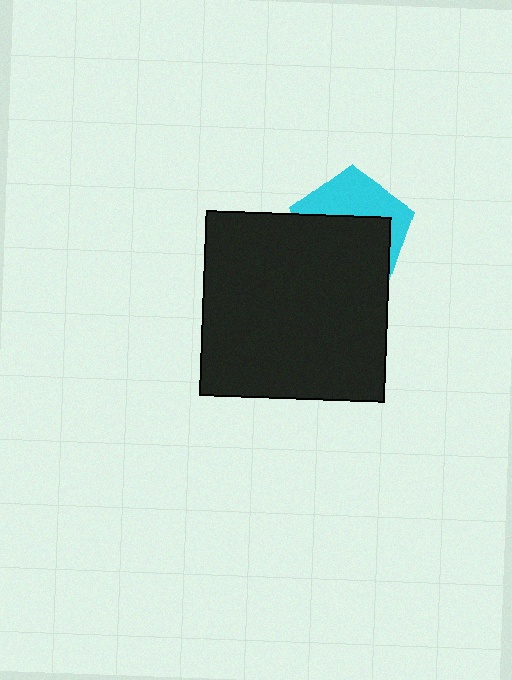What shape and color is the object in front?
The object in front is a black square.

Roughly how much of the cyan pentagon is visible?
A small part of it is visible (roughly 40%).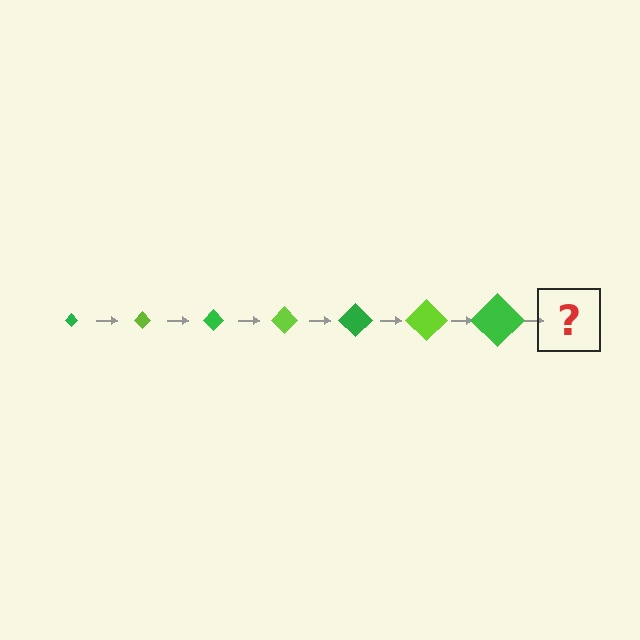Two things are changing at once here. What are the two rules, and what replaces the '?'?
The two rules are that the diamond grows larger each step and the color cycles through green and lime. The '?' should be a lime diamond, larger than the previous one.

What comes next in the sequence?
The next element should be a lime diamond, larger than the previous one.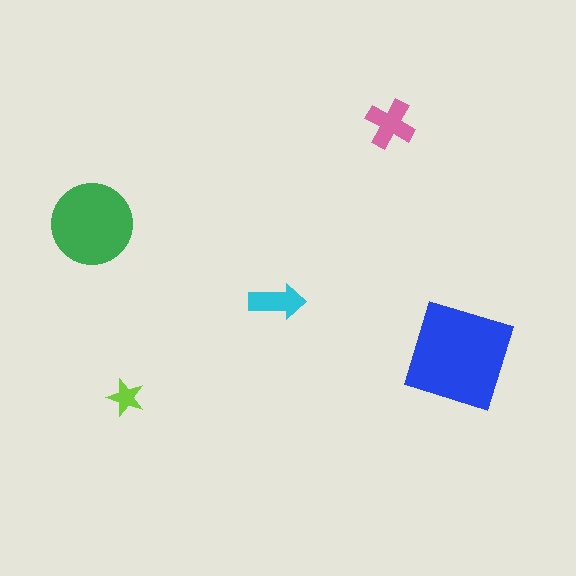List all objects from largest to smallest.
The blue square, the green circle, the pink cross, the cyan arrow, the lime star.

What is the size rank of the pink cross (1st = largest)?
3rd.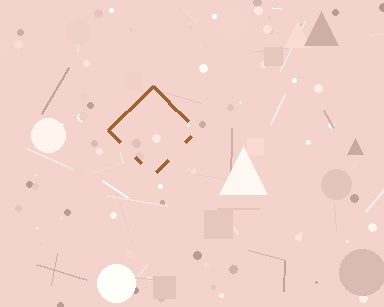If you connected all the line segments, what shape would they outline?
They would outline a diamond.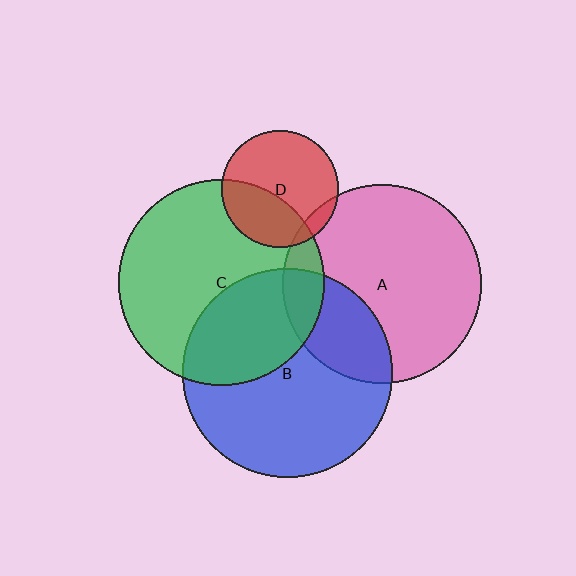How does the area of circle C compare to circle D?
Approximately 3.1 times.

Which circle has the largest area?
Circle B (blue).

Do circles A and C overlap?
Yes.